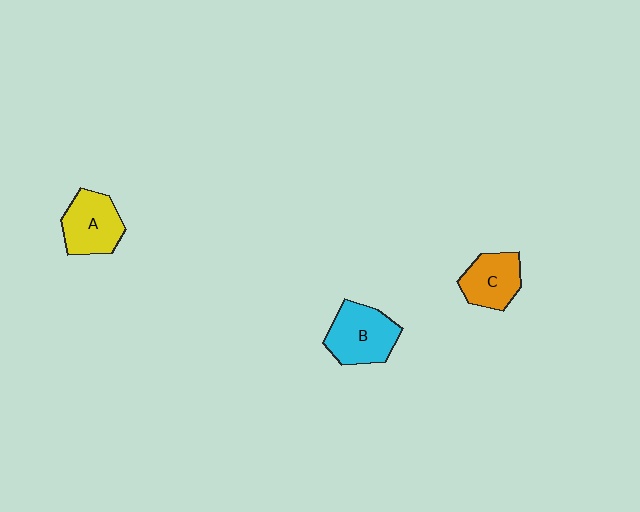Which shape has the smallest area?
Shape C (orange).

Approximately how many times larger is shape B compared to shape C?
Approximately 1.3 times.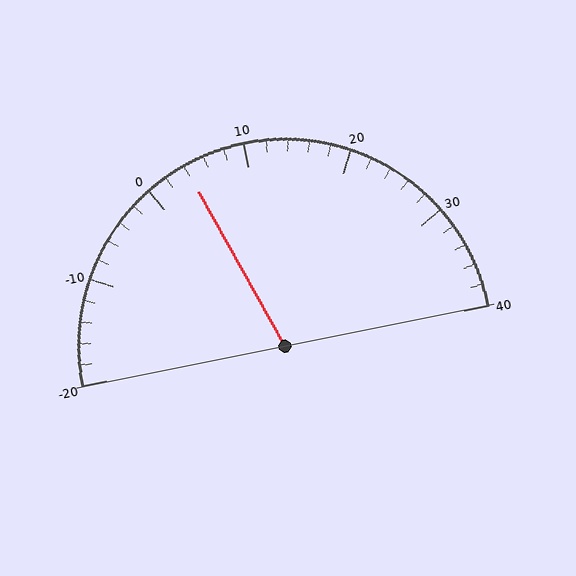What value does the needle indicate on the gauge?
The needle indicates approximately 4.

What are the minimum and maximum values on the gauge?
The gauge ranges from -20 to 40.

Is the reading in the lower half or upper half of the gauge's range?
The reading is in the lower half of the range (-20 to 40).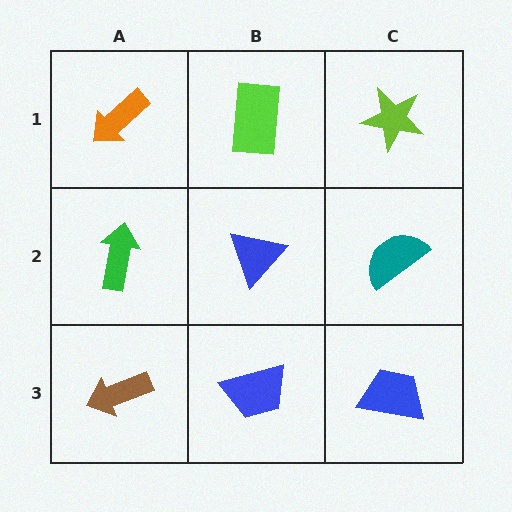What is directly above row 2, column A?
An orange arrow.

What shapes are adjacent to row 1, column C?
A teal semicircle (row 2, column C), a lime rectangle (row 1, column B).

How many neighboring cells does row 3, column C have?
2.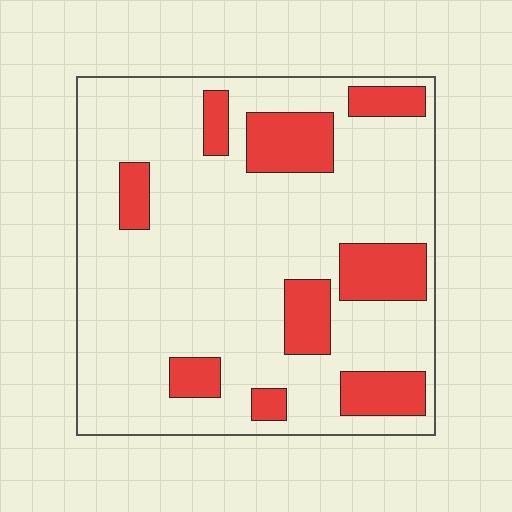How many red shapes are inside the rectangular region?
9.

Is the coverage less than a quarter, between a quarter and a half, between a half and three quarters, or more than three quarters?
Less than a quarter.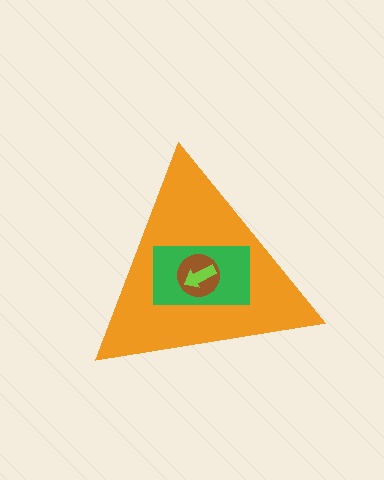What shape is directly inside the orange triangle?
The green rectangle.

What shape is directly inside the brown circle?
The lime arrow.